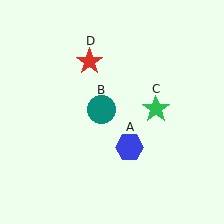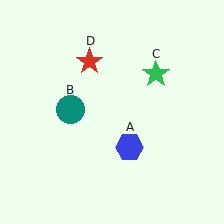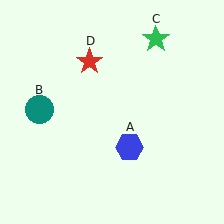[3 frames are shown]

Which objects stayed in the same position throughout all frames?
Blue hexagon (object A) and red star (object D) remained stationary.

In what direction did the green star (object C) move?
The green star (object C) moved up.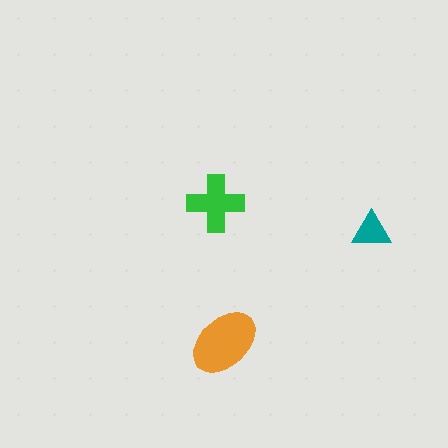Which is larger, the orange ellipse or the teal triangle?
The orange ellipse.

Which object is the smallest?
The teal triangle.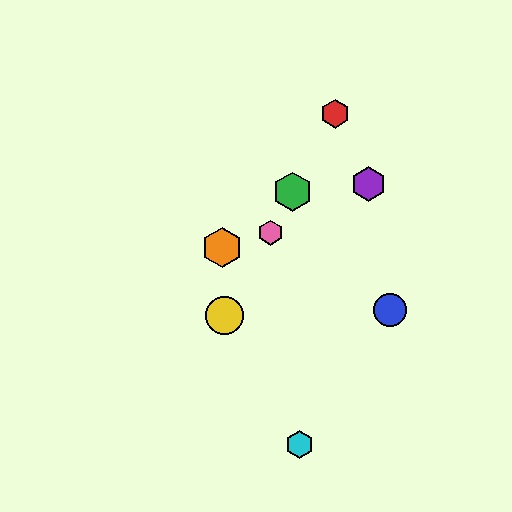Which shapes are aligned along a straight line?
The red hexagon, the green hexagon, the yellow circle, the pink hexagon are aligned along a straight line.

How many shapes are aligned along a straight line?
4 shapes (the red hexagon, the green hexagon, the yellow circle, the pink hexagon) are aligned along a straight line.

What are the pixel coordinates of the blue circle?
The blue circle is at (390, 310).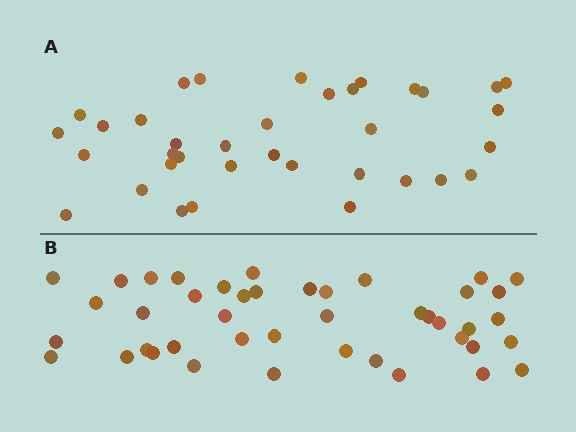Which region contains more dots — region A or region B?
Region B (the bottom region) has more dots.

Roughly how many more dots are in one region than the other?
Region B has roughly 8 or so more dots than region A.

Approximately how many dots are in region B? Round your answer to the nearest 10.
About 40 dots. (The exact count is 43, which rounds to 40.)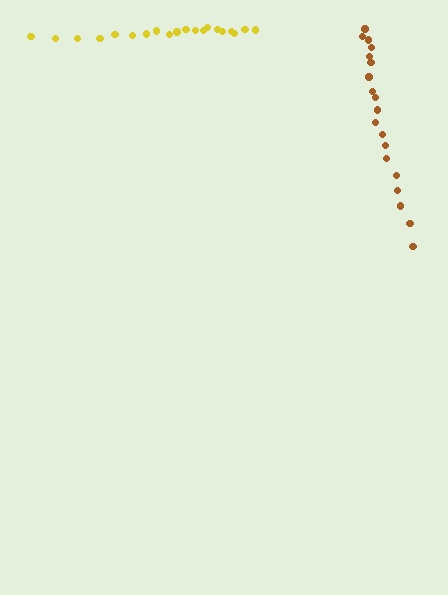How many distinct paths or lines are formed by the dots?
There are 2 distinct paths.